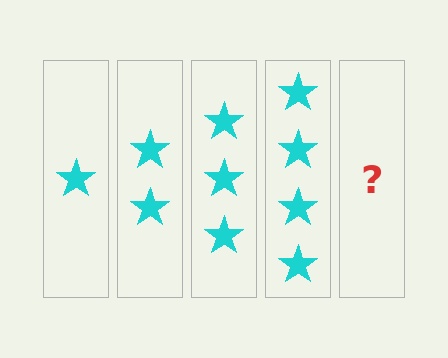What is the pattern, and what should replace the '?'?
The pattern is that each step adds one more star. The '?' should be 5 stars.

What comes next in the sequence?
The next element should be 5 stars.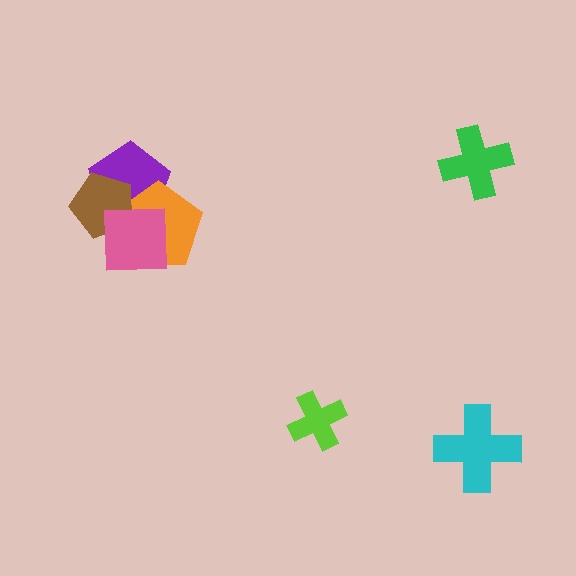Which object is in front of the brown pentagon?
The pink square is in front of the brown pentagon.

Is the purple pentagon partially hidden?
Yes, it is partially covered by another shape.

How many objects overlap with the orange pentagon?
3 objects overlap with the orange pentagon.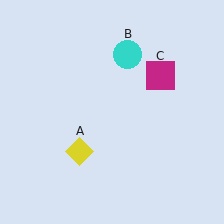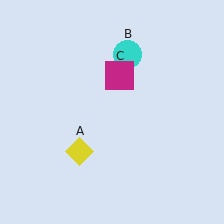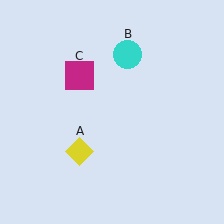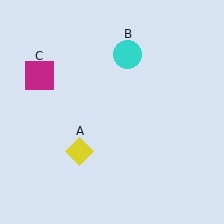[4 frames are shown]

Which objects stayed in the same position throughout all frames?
Yellow diamond (object A) and cyan circle (object B) remained stationary.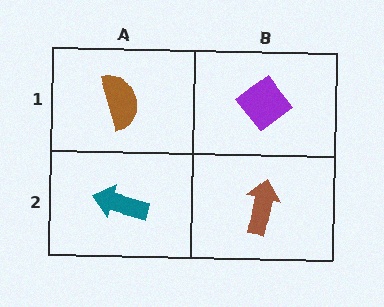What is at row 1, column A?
A brown semicircle.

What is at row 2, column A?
A teal arrow.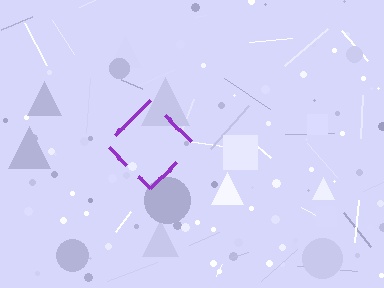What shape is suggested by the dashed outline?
The dashed outline suggests a diamond.